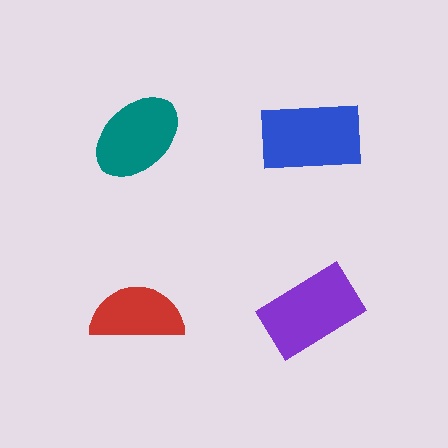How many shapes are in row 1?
2 shapes.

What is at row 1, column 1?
A teal ellipse.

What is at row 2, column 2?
A purple rectangle.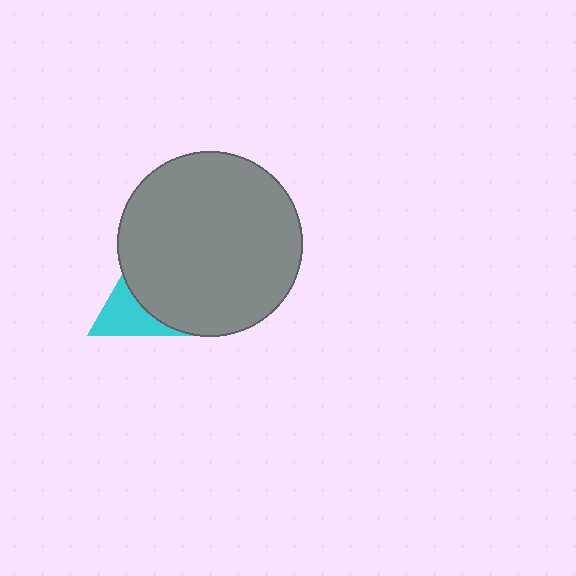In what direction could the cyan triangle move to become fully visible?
The cyan triangle could move left. That would shift it out from behind the gray circle entirely.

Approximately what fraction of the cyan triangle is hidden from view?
Roughly 56% of the cyan triangle is hidden behind the gray circle.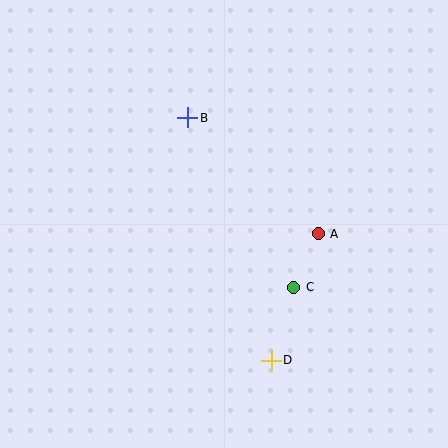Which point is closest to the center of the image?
Point C at (294, 287) is closest to the center.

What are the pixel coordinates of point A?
Point A is at (318, 234).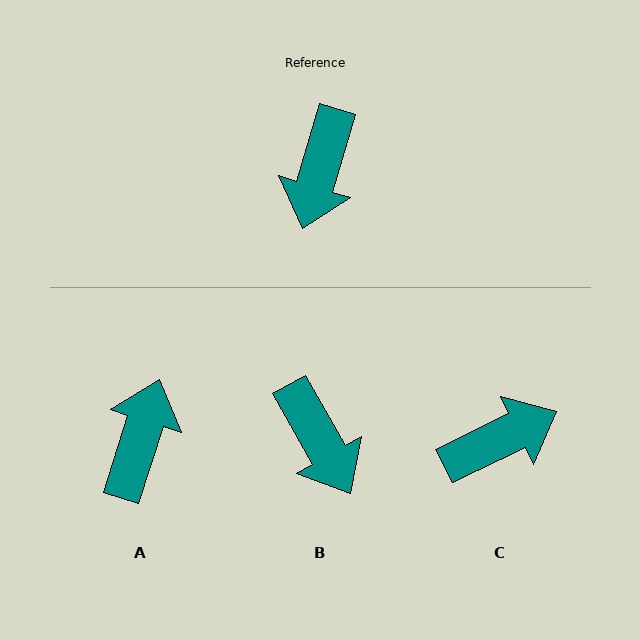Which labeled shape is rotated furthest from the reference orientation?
A, about 179 degrees away.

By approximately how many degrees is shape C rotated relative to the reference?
Approximately 133 degrees counter-clockwise.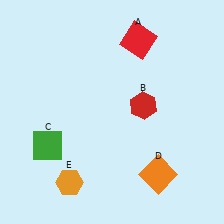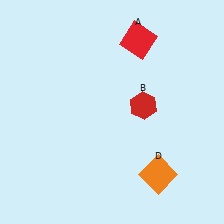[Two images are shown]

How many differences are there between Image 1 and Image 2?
There are 2 differences between the two images.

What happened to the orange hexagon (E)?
The orange hexagon (E) was removed in Image 2. It was in the bottom-left area of Image 1.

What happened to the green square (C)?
The green square (C) was removed in Image 2. It was in the bottom-left area of Image 1.